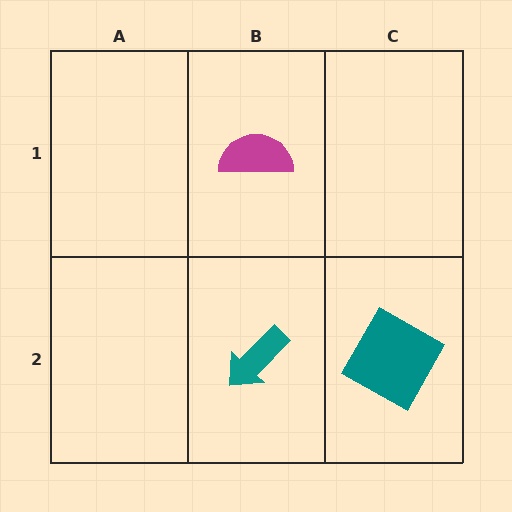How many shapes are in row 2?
2 shapes.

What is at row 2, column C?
A teal square.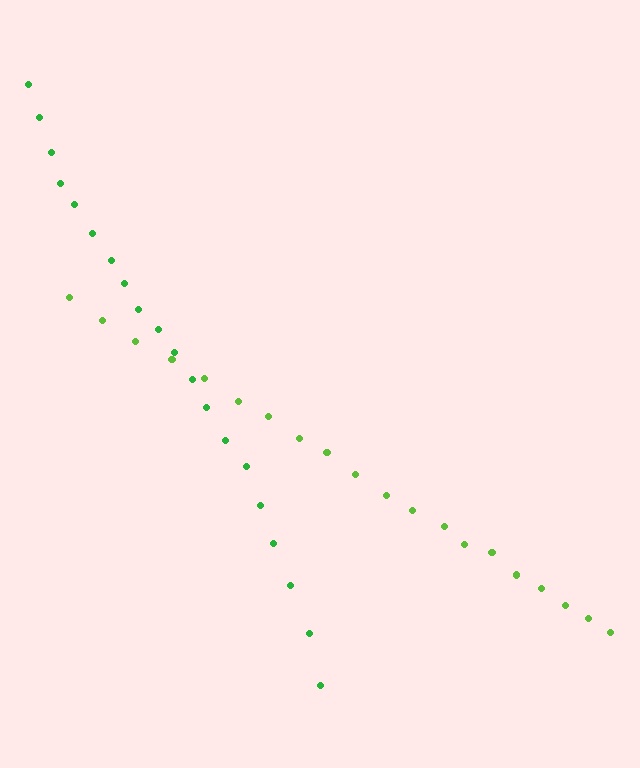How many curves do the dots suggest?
There are 2 distinct paths.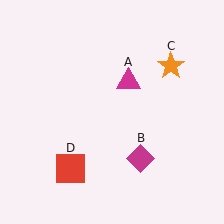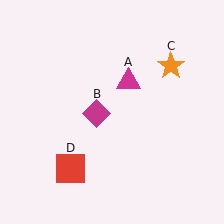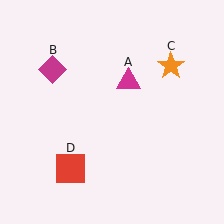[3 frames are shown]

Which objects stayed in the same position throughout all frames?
Magenta triangle (object A) and orange star (object C) and red square (object D) remained stationary.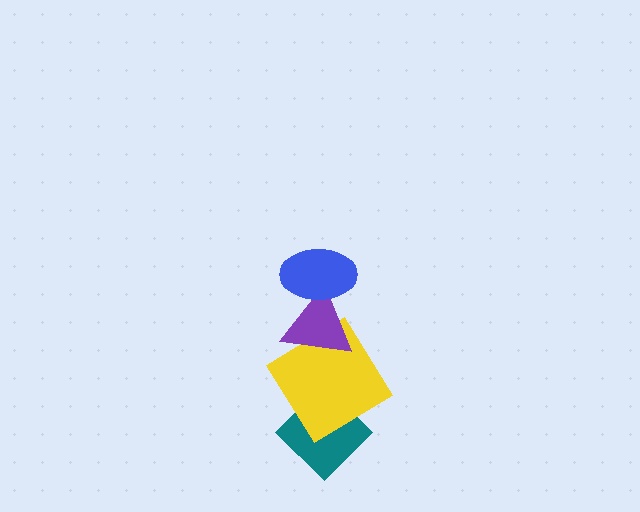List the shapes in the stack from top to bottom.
From top to bottom: the blue ellipse, the purple triangle, the yellow diamond, the teal diamond.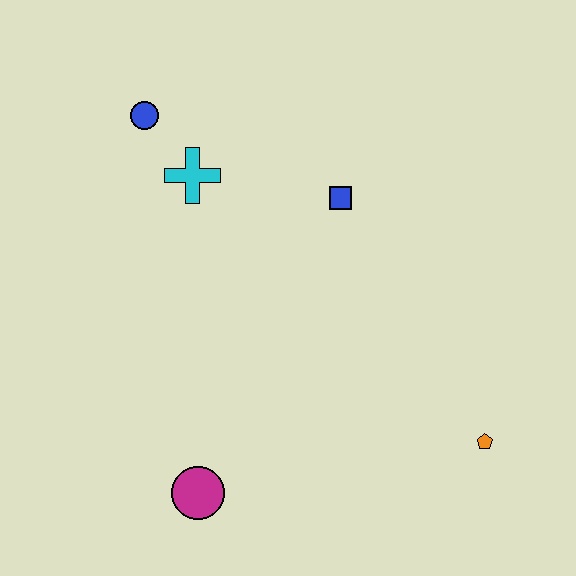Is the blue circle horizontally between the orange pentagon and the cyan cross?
No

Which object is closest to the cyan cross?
The blue circle is closest to the cyan cross.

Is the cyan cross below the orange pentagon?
No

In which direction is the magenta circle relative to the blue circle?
The magenta circle is below the blue circle.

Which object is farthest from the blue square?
The magenta circle is farthest from the blue square.